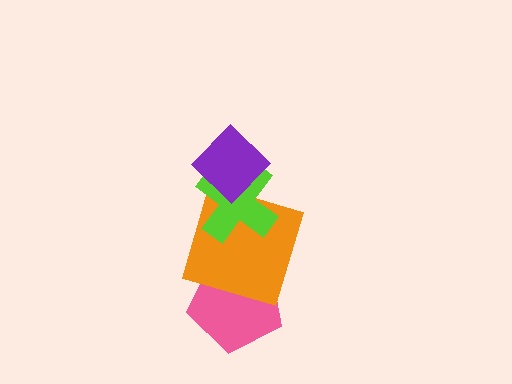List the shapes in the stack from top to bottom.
From top to bottom: the purple diamond, the lime cross, the orange square, the pink pentagon.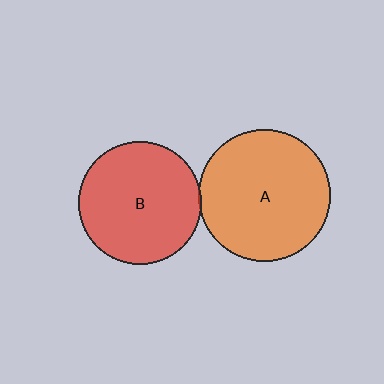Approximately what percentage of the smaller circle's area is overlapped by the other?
Approximately 5%.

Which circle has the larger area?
Circle A (orange).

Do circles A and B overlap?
Yes.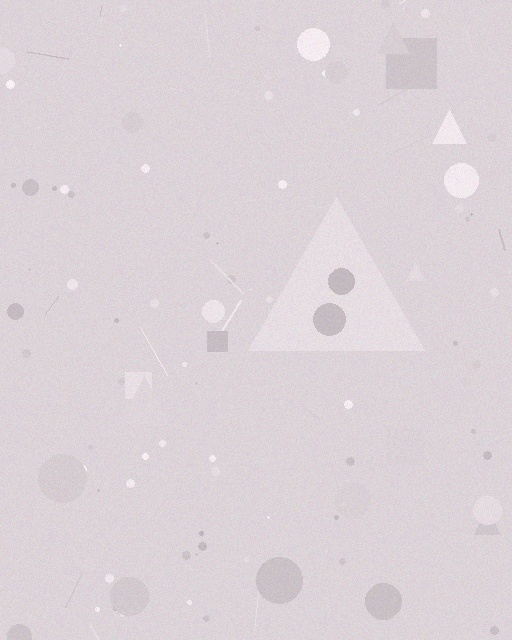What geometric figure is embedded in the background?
A triangle is embedded in the background.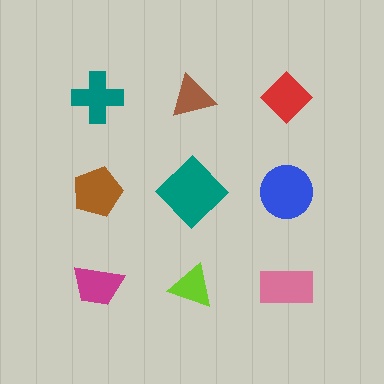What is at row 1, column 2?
A brown triangle.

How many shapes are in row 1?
3 shapes.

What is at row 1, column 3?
A red diamond.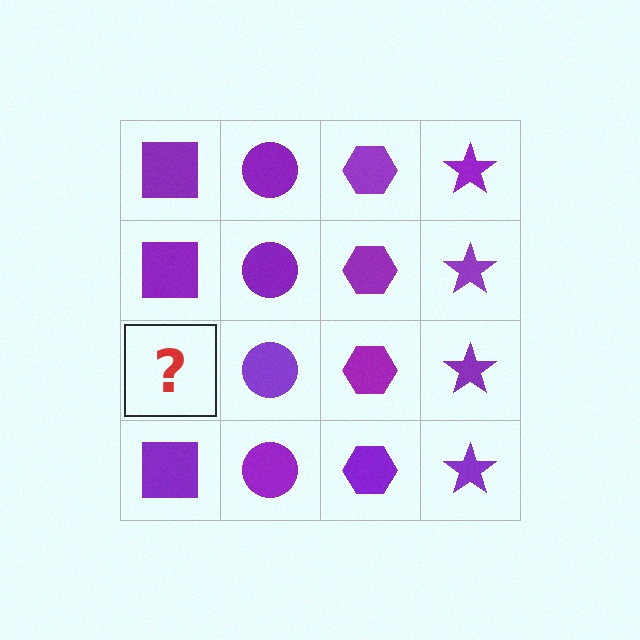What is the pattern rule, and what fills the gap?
The rule is that each column has a consistent shape. The gap should be filled with a purple square.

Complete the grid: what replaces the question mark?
The question mark should be replaced with a purple square.